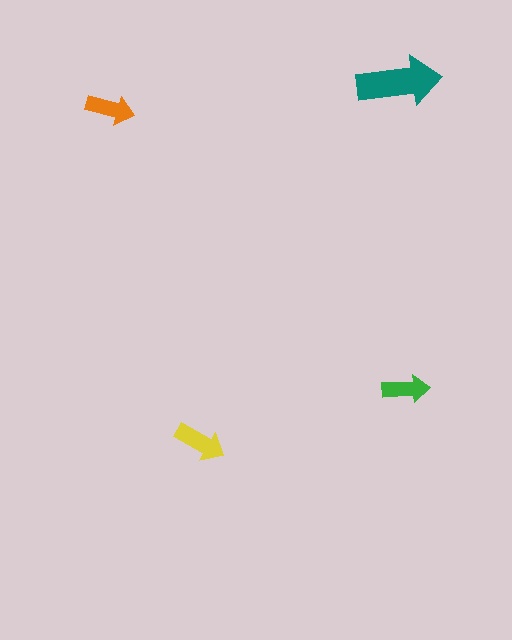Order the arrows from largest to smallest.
the teal one, the yellow one, the orange one, the green one.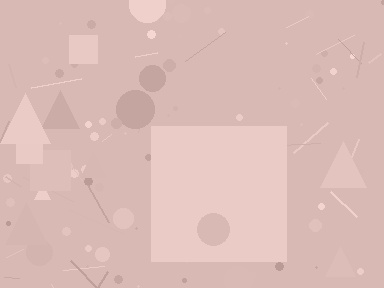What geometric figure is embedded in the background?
A square is embedded in the background.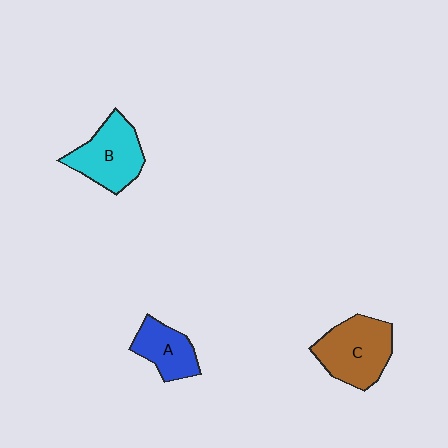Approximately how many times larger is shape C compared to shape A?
Approximately 1.5 times.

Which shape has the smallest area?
Shape A (blue).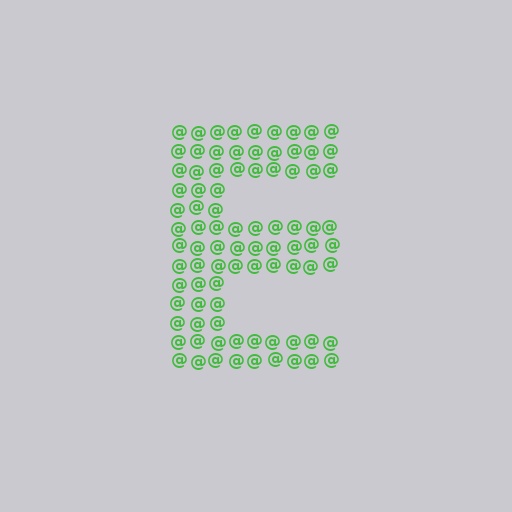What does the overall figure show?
The overall figure shows the letter E.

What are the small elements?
The small elements are at signs.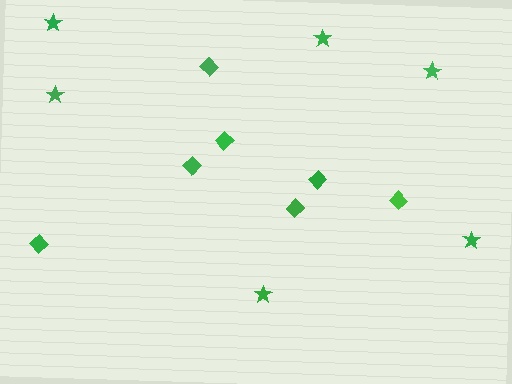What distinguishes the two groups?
There are 2 groups: one group of stars (6) and one group of diamonds (7).